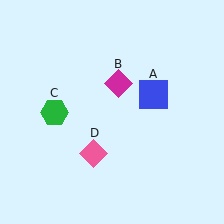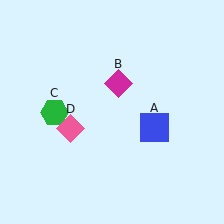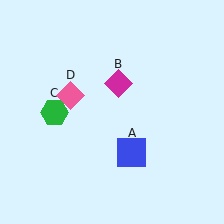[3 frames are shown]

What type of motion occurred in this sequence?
The blue square (object A), pink diamond (object D) rotated clockwise around the center of the scene.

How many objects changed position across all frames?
2 objects changed position: blue square (object A), pink diamond (object D).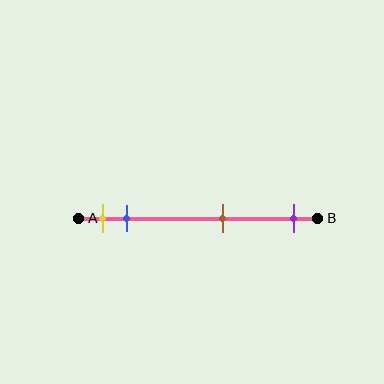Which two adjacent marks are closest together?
The yellow and blue marks are the closest adjacent pair.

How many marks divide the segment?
There are 4 marks dividing the segment.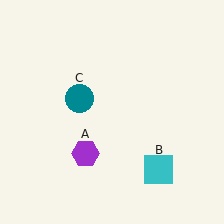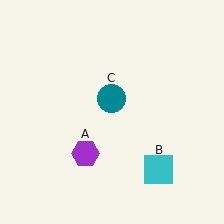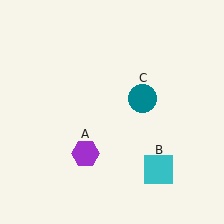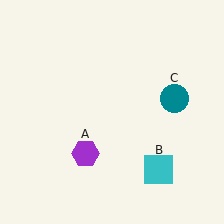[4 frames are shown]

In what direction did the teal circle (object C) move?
The teal circle (object C) moved right.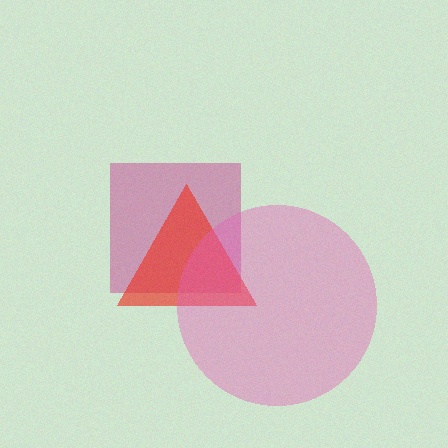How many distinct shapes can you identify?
There are 3 distinct shapes: a magenta square, a red triangle, a pink circle.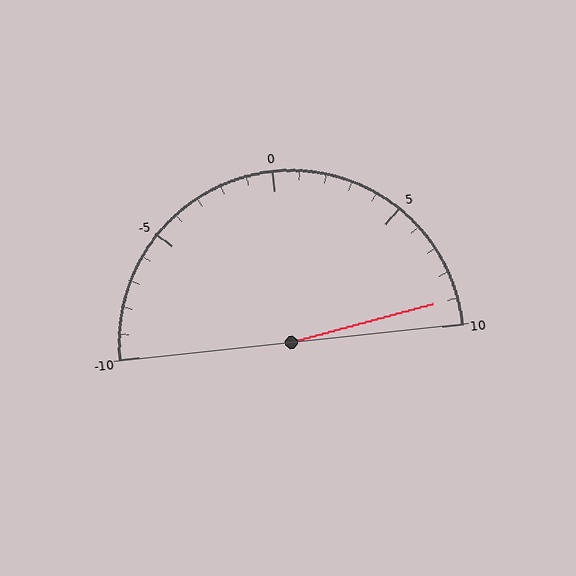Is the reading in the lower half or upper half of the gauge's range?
The reading is in the upper half of the range (-10 to 10).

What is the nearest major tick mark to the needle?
The nearest major tick mark is 10.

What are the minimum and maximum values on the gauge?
The gauge ranges from -10 to 10.